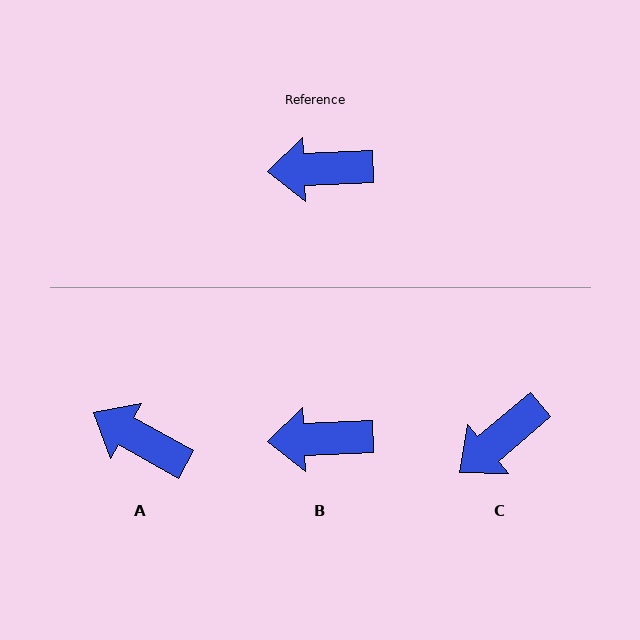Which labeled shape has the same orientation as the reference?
B.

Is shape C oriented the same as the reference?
No, it is off by about 38 degrees.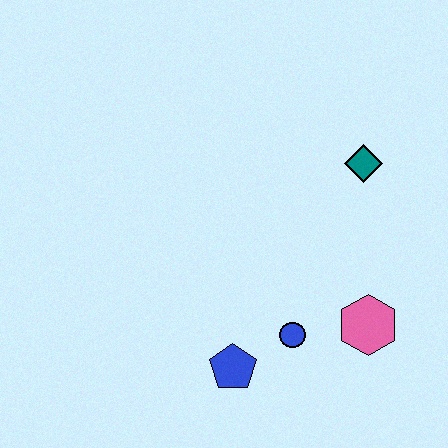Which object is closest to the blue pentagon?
The blue circle is closest to the blue pentagon.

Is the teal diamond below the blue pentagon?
No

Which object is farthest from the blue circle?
The teal diamond is farthest from the blue circle.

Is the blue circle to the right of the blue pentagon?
Yes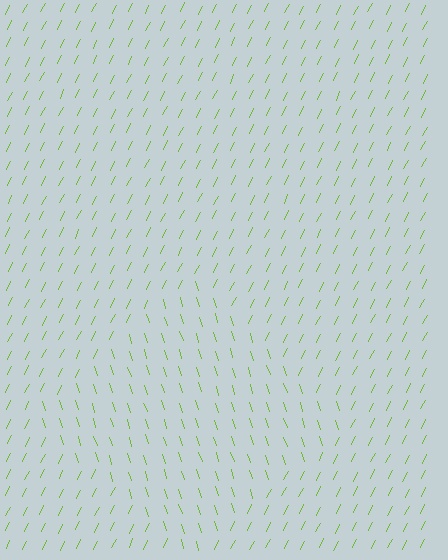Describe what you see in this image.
The image is filled with small lime line segments. A diamond region in the image has lines oriented differently from the surrounding lines, creating a visible texture boundary.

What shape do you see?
I see a diamond.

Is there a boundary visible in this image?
Yes, there is a texture boundary formed by a change in line orientation.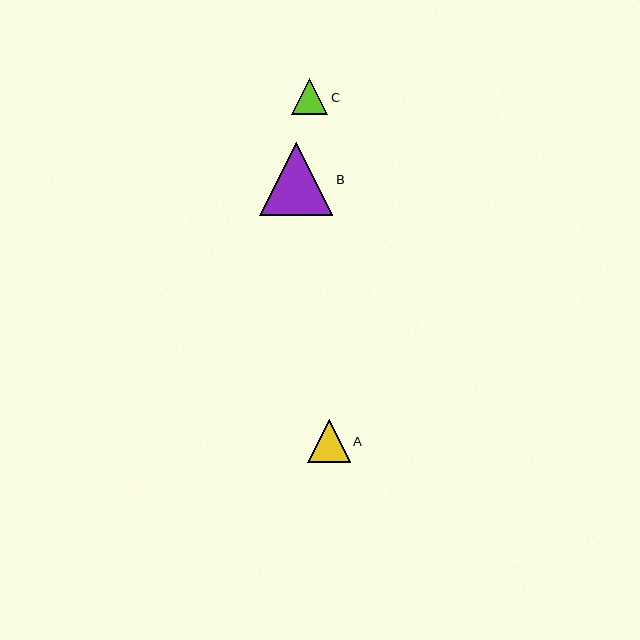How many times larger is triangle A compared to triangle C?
Triangle A is approximately 1.2 times the size of triangle C.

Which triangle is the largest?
Triangle B is the largest with a size of approximately 73 pixels.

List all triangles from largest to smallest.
From largest to smallest: B, A, C.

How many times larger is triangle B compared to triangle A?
Triangle B is approximately 1.7 times the size of triangle A.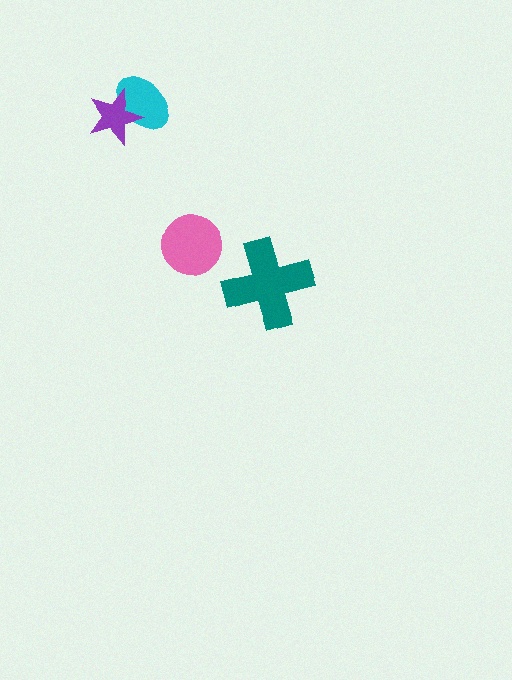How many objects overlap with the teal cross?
0 objects overlap with the teal cross.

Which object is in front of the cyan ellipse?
The purple star is in front of the cyan ellipse.